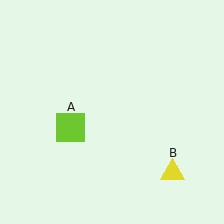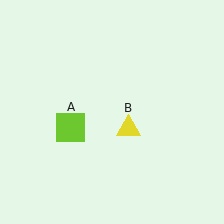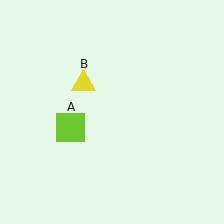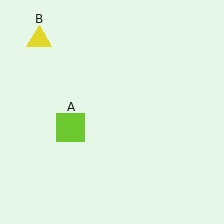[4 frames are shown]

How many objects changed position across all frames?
1 object changed position: yellow triangle (object B).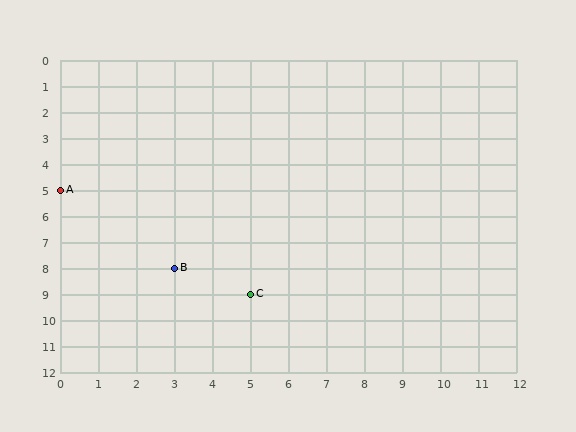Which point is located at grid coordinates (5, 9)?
Point C is at (5, 9).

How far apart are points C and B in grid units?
Points C and B are 2 columns and 1 row apart (about 2.2 grid units diagonally).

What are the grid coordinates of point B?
Point B is at grid coordinates (3, 8).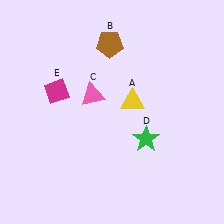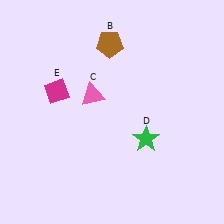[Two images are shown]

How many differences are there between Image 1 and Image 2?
There is 1 difference between the two images.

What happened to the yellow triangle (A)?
The yellow triangle (A) was removed in Image 2. It was in the top-right area of Image 1.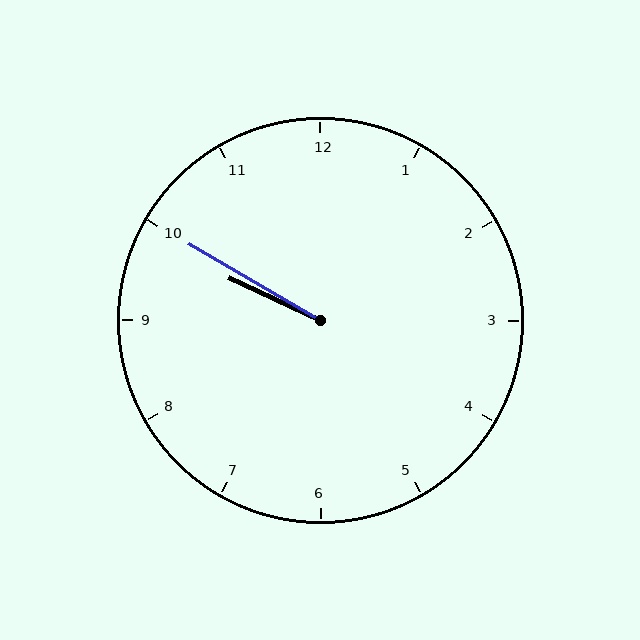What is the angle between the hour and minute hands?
Approximately 5 degrees.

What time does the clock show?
9:50.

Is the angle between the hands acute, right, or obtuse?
It is acute.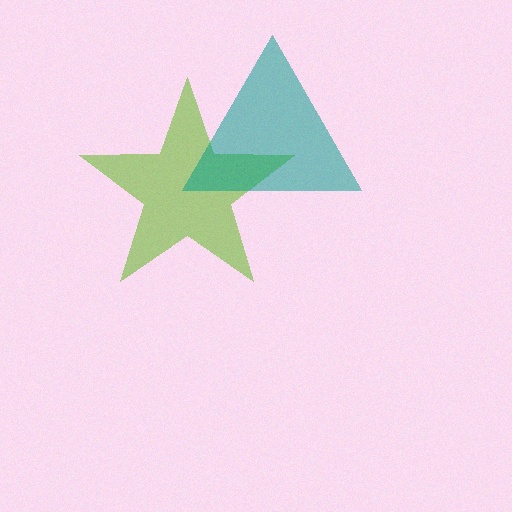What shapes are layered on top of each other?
The layered shapes are: a lime star, a teal triangle.